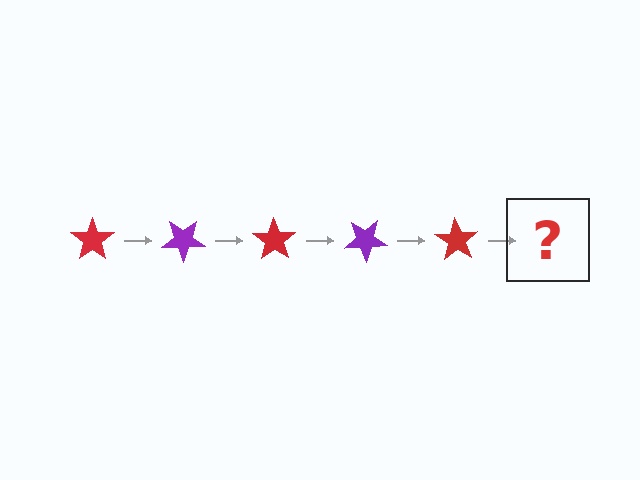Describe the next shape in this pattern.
It should be a purple star, rotated 175 degrees from the start.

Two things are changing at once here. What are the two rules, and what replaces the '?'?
The two rules are that it rotates 35 degrees each step and the color cycles through red and purple. The '?' should be a purple star, rotated 175 degrees from the start.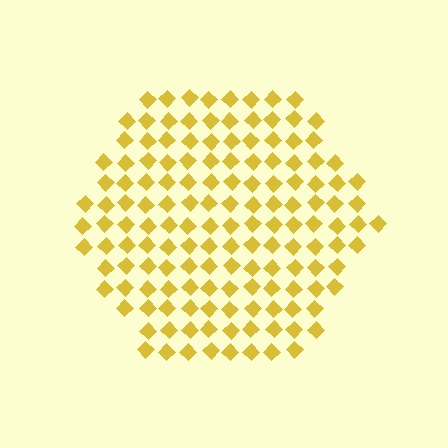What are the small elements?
The small elements are diamonds.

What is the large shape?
The large shape is a hexagon.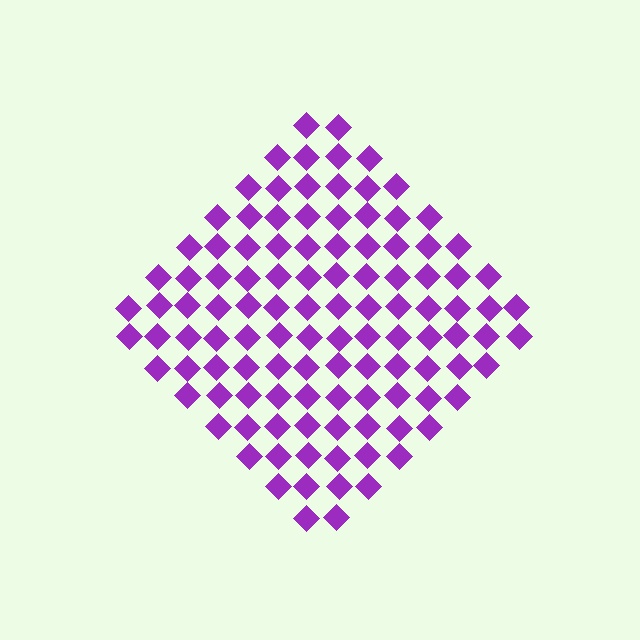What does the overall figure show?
The overall figure shows a diamond.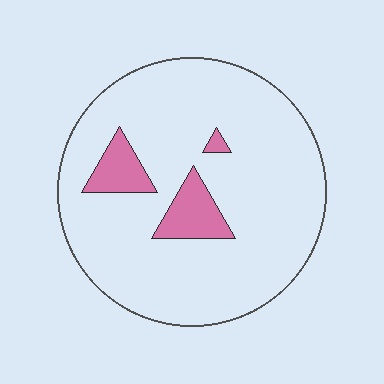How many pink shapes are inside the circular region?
3.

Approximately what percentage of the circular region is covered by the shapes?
Approximately 10%.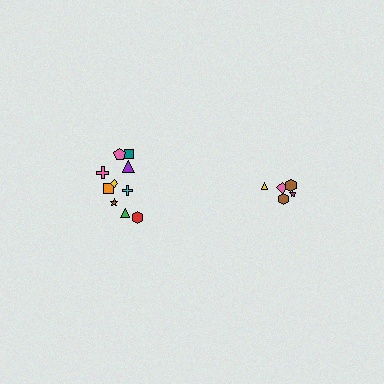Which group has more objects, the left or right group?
The left group.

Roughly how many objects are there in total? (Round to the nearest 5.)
Roughly 15 objects in total.